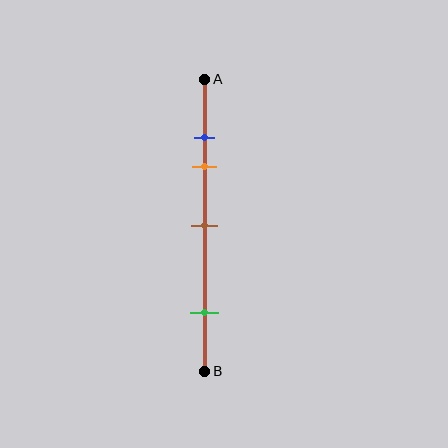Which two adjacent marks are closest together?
The blue and orange marks are the closest adjacent pair.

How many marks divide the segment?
There are 4 marks dividing the segment.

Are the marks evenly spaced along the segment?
No, the marks are not evenly spaced.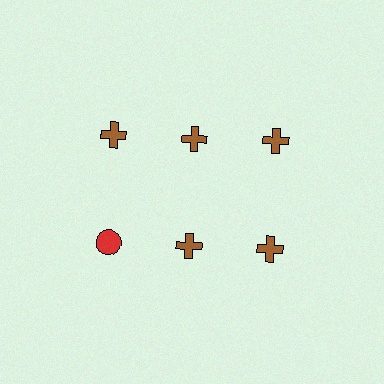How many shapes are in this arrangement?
There are 6 shapes arranged in a grid pattern.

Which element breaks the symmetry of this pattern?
The red circle in the second row, leftmost column breaks the symmetry. All other shapes are brown crosses.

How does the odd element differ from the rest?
It differs in both color (red instead of brown) and shape (circle instead of cross).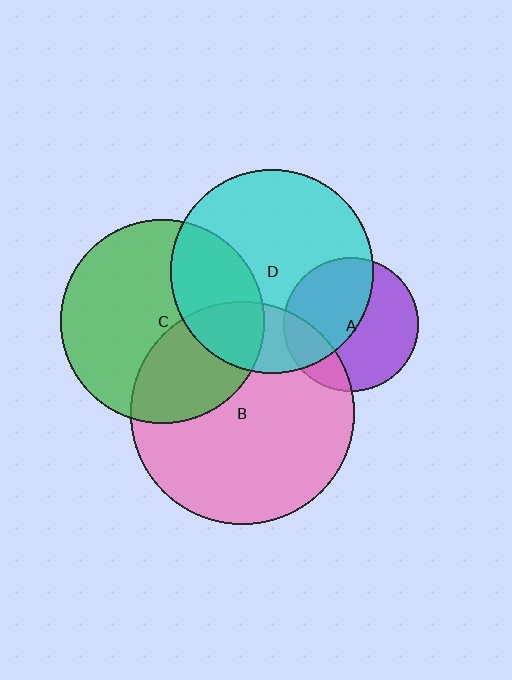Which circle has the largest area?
Circle B (pink).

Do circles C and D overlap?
Yes.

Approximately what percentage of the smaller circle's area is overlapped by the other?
Approximately 30%.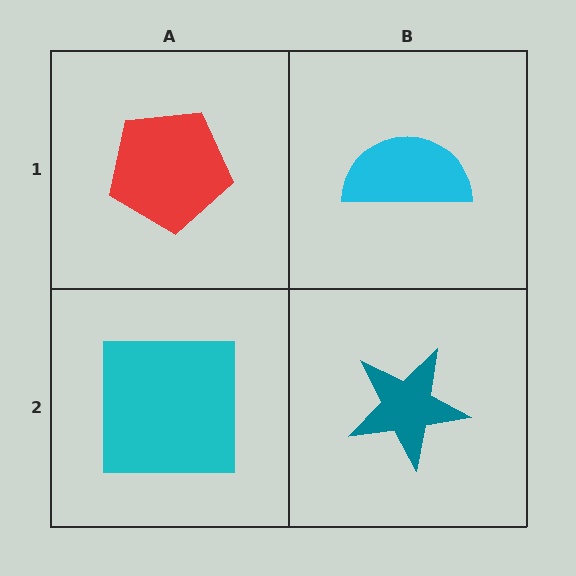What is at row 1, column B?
A cyan semicircle.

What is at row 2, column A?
A cyan square.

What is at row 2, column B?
A teal star.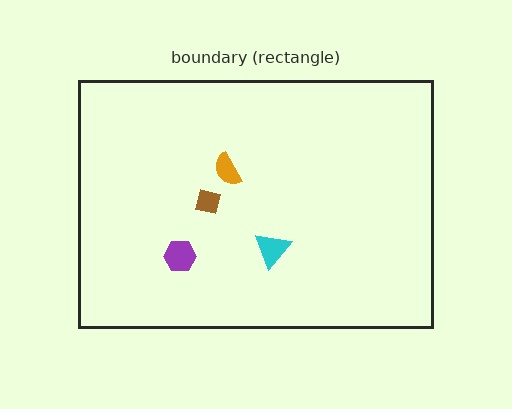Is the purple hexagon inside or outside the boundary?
Inside.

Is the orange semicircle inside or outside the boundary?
Inside.